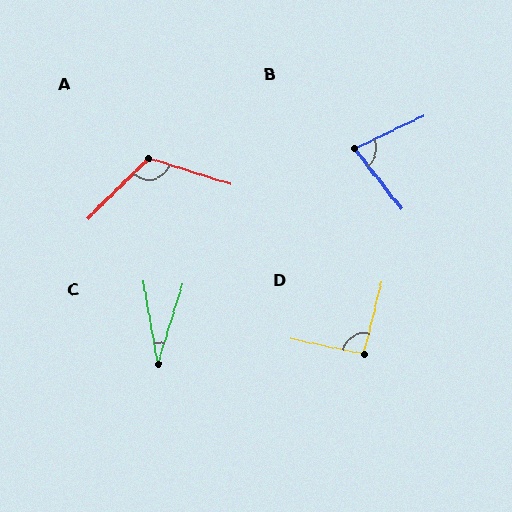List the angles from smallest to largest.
C (28°), B (78°), D (93°), A (118°).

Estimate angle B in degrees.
Approximately 78 degrees.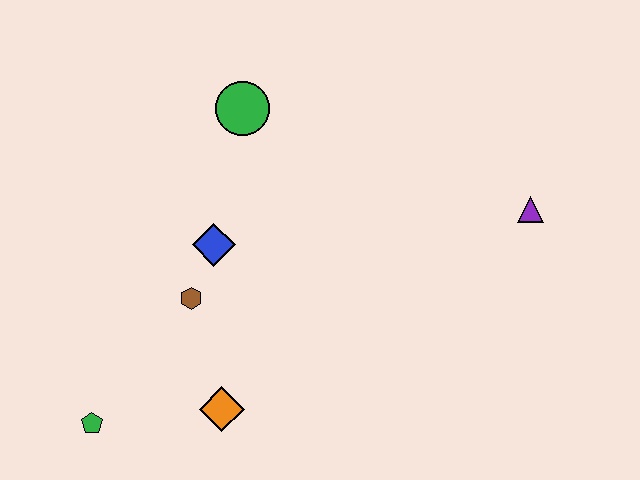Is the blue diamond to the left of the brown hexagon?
No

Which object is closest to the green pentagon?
The orange diamond is closest to the green pentagon.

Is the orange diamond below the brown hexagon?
Yes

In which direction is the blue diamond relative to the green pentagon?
The blue diamond is above the green pentagon.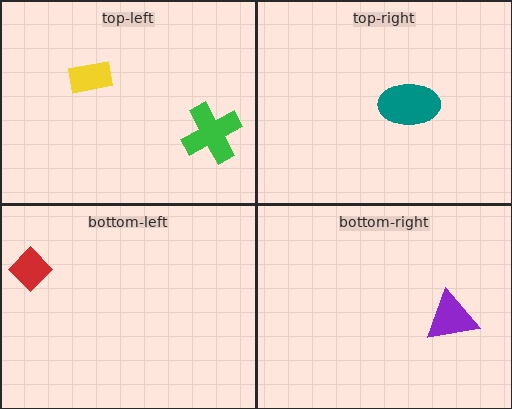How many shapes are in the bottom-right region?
1.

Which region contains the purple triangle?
The bottom-right region.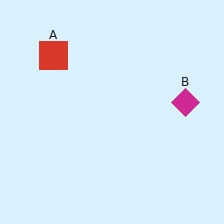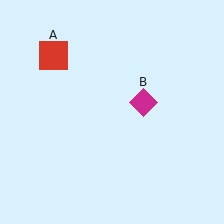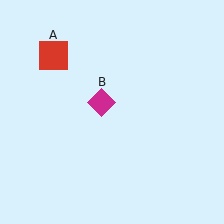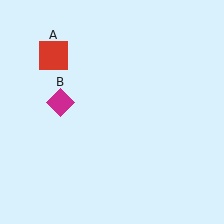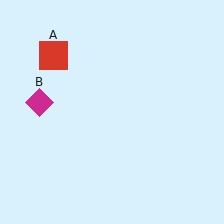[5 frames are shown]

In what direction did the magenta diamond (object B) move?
The magenta diamond (object B) moved left.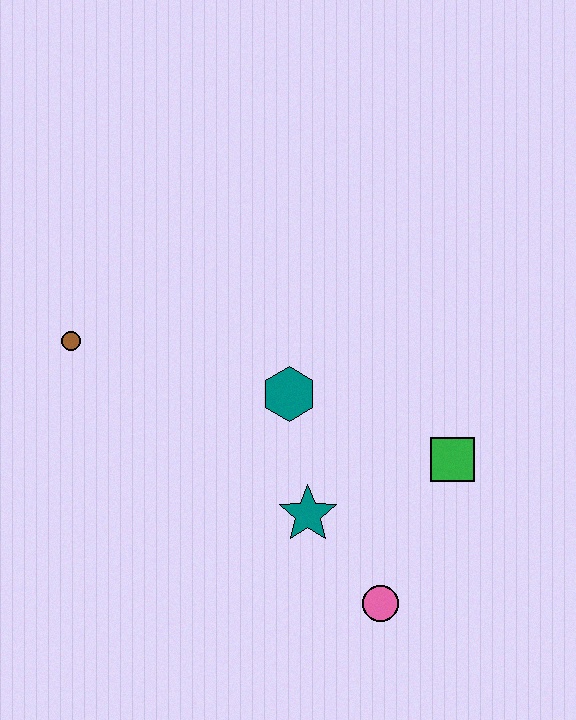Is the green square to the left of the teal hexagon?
No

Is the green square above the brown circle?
No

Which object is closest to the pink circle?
The teal star is closest to the pink circle.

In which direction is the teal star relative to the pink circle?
The teal star is above the pink circle.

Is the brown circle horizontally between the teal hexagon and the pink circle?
No